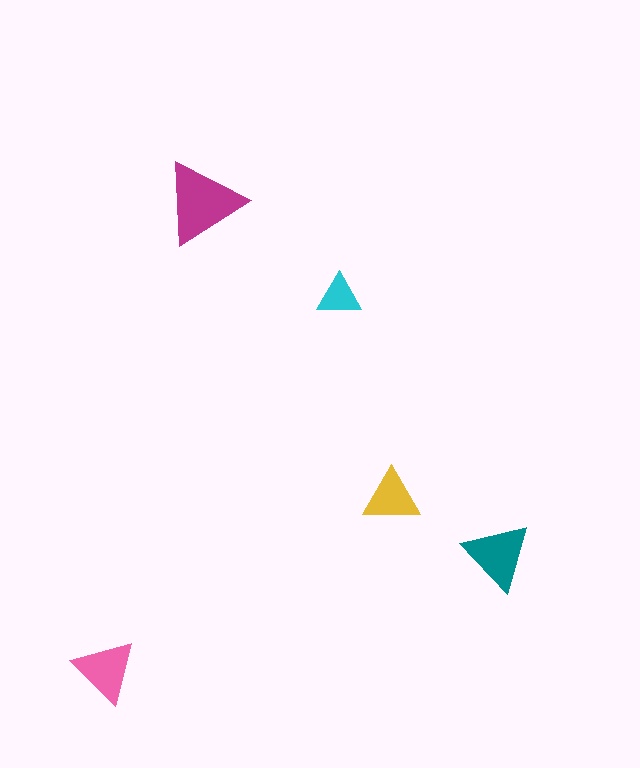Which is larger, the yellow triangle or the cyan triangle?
The yellow one.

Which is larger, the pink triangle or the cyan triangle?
The pink one.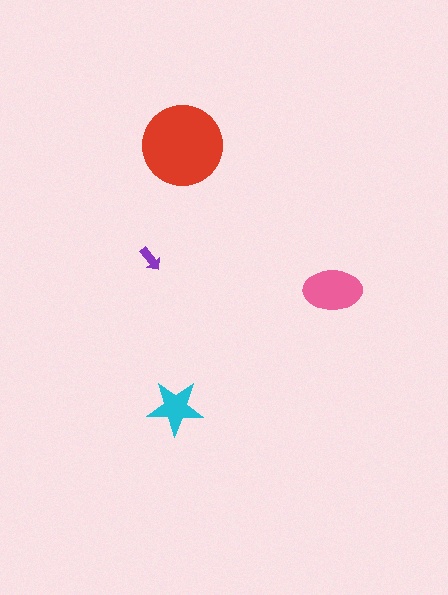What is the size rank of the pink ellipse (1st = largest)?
2nd.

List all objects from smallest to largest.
The purple arrow, the cyan star, the pink ellipse, the red circle.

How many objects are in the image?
There are 4 objects in the image.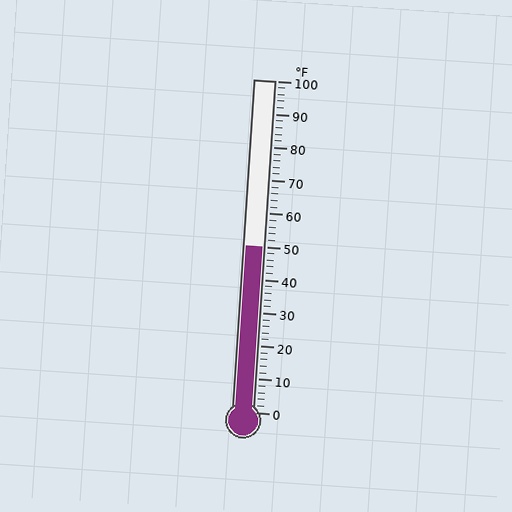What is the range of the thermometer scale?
The thermometer scale ranges from 0°F to 100°F.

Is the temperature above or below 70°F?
The temperature is below 70°F.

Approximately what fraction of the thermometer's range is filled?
The thermometer is filled to approximately 50% of its range.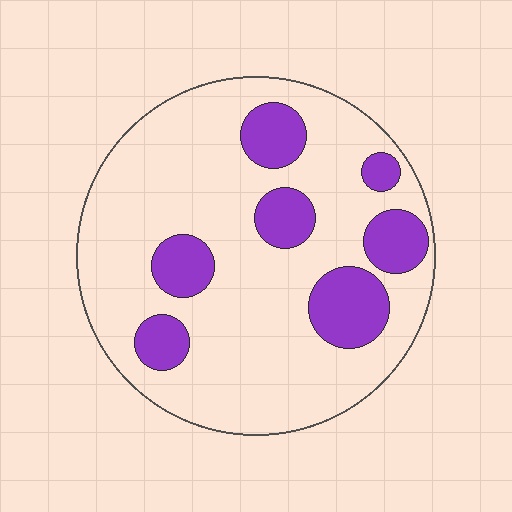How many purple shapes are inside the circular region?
7.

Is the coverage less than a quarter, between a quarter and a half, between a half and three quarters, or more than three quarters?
Less than a quarter.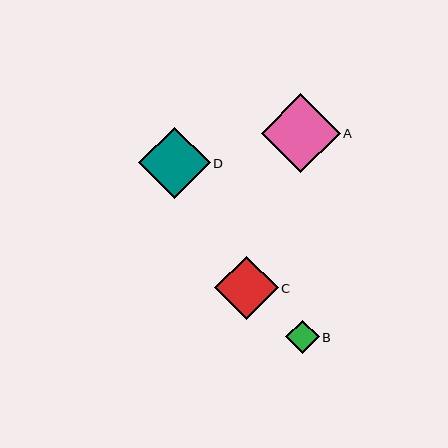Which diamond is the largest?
Diamond A is the largest with a size of approximately 79 pixels.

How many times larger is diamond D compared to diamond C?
Diamond D is approximately 1.1 times the size of diamond C.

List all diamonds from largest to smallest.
From largest to smallest: A, D, C, B.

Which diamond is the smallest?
Diamond B is the smallest with a size of approximately 34 pixels.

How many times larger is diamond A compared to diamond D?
Diamond A is approximately 1.1 times the size of diamond D.